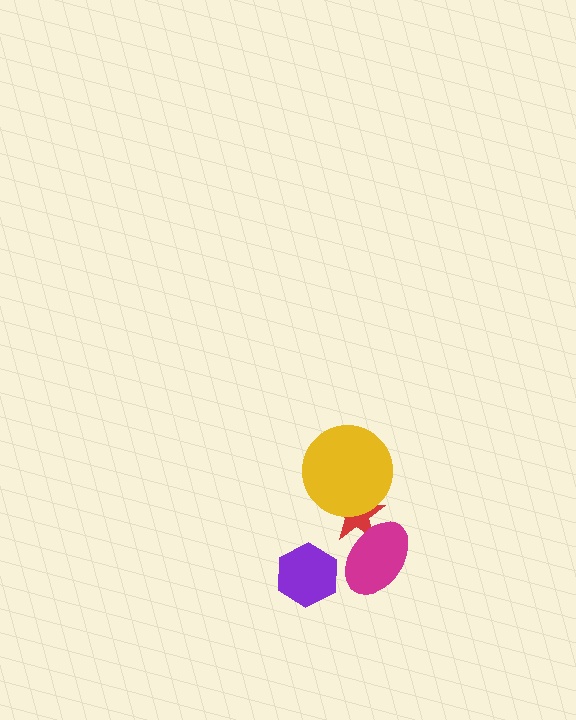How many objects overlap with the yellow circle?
1 object overlaps with the yellow circle.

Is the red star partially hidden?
Yes, it is partially covered by another shape.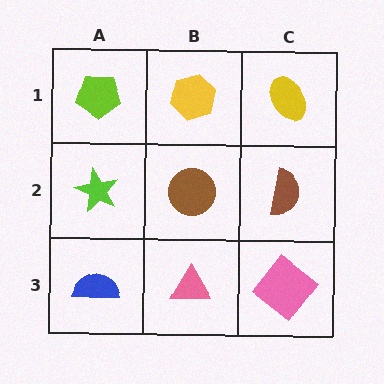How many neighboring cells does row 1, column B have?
3.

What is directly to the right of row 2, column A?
A brown circle.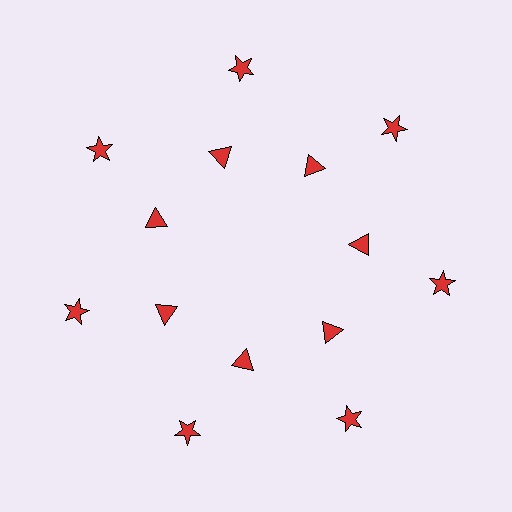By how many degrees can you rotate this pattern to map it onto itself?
The pattern maps onto itself every 51 degrees of rotation.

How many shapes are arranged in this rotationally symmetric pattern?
There are 14 shapes, arranged in 7 groups of 2.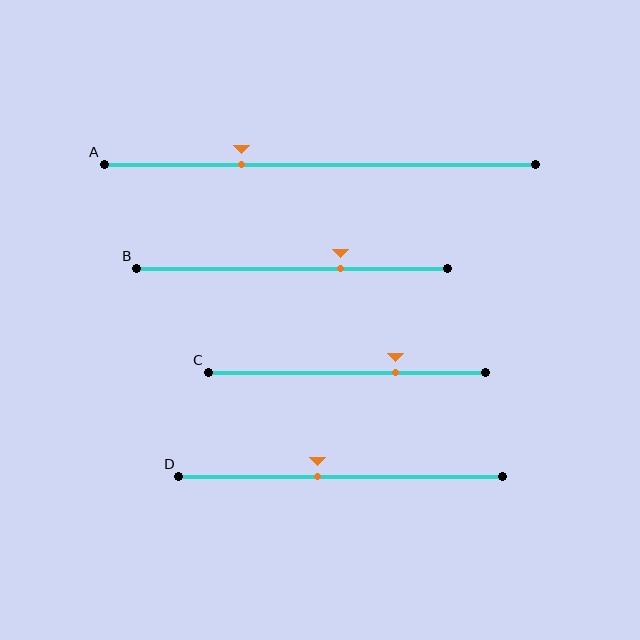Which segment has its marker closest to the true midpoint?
Segment D has its marker closest to the true midpoint.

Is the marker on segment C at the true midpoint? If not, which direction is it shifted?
No, the marker on segment C is shifted to the right by about 17% of the segment length.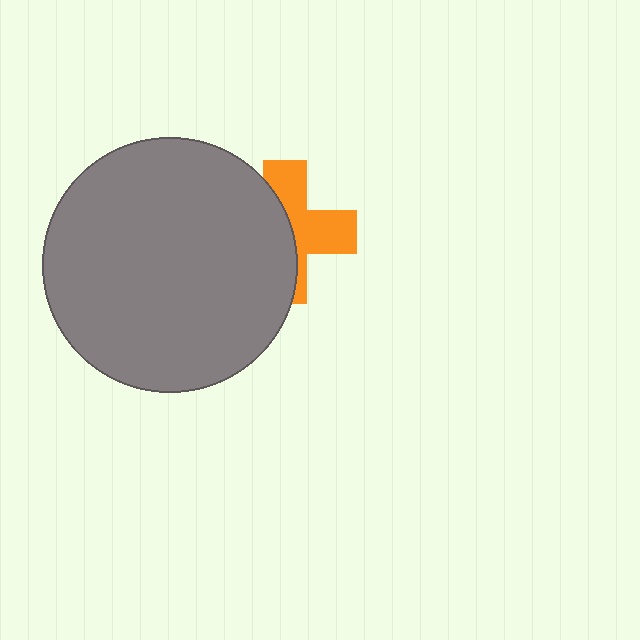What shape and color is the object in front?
The object in front is a gray circle.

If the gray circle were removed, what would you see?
You would see the complete orange cross.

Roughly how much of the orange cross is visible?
About half of it is visible (roughly 49%).